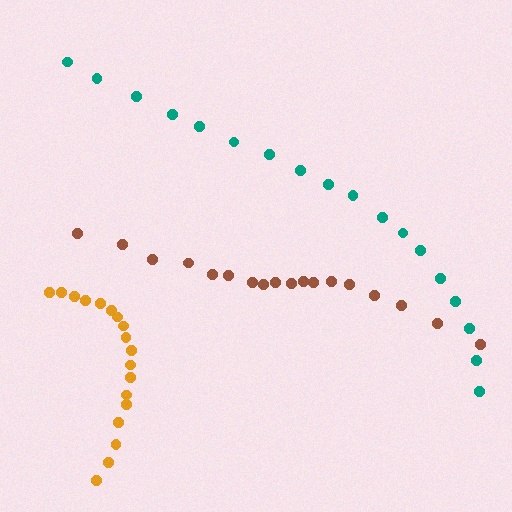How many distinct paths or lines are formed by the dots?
There are 3 distinct paths.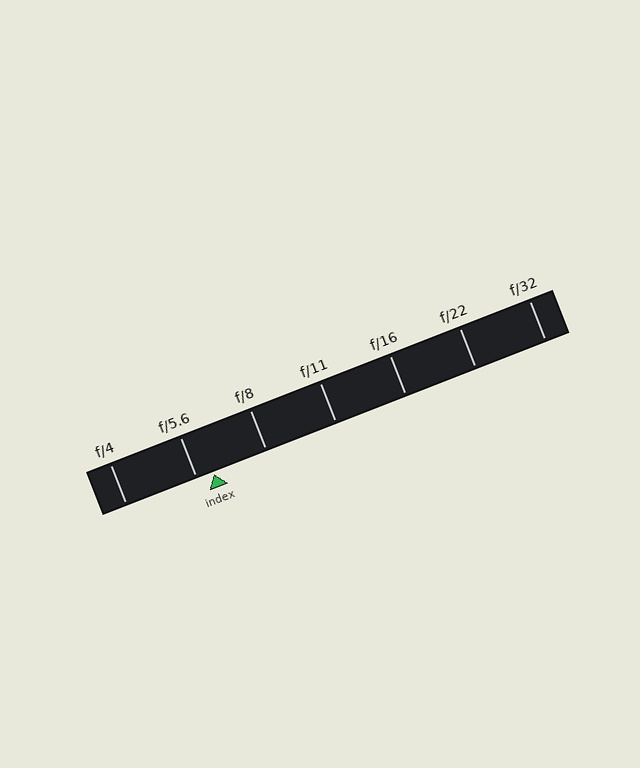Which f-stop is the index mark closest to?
The index mark is closest to f/5.6.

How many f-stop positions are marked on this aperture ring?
There are 7 f-stop positions marked.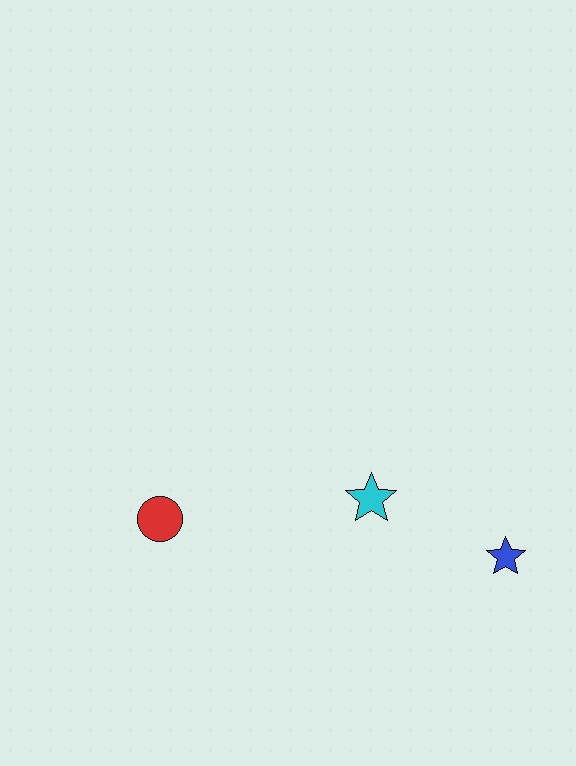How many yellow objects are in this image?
There are no yellow objects.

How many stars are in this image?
There are 2 stars.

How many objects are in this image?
There are 3 objects.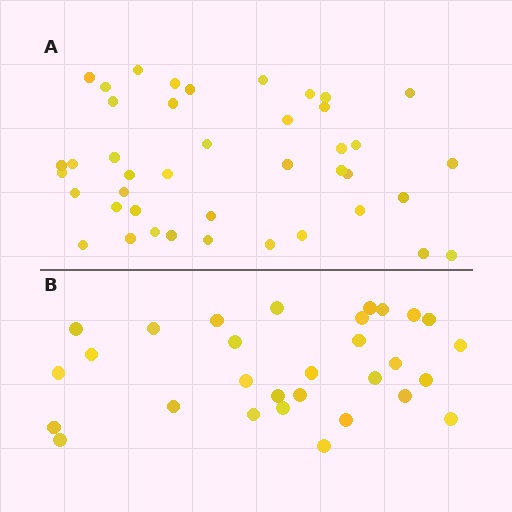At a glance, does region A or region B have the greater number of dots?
Region A (the top region) has more dots.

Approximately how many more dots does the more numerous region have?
Region A has roughly 12 or so more dots than region B.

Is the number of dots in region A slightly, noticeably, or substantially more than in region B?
Region A has noticeably more, but not dramatically so. The ratio is roughly 1.4 to 1.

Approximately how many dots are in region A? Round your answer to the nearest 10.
About 40 dots. (The exact count is 42, which rounds to 40.)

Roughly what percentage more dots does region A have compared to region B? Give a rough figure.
About 40% more.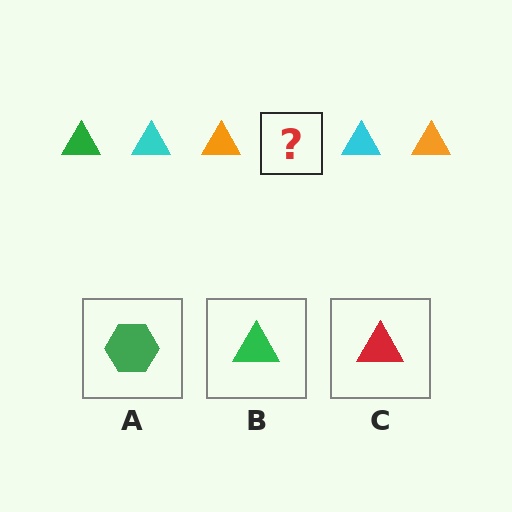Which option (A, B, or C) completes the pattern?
B.